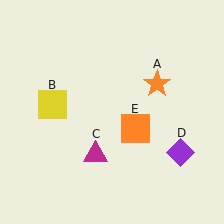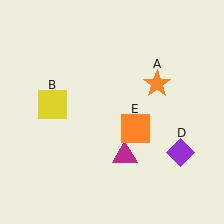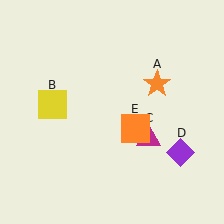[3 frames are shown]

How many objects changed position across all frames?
1 object changed position: magenta triangle (object C).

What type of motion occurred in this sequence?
The magenta triangle (object C) rotated counterclockwise around the center of the scene.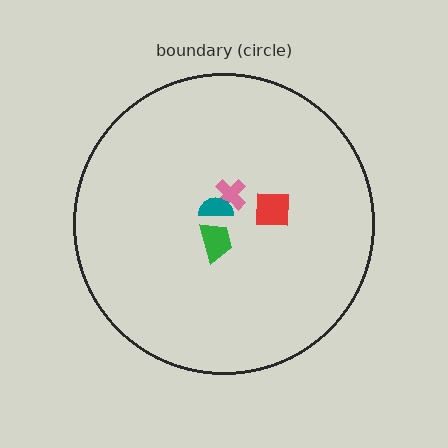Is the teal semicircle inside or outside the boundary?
Inside.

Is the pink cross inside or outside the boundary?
Inside.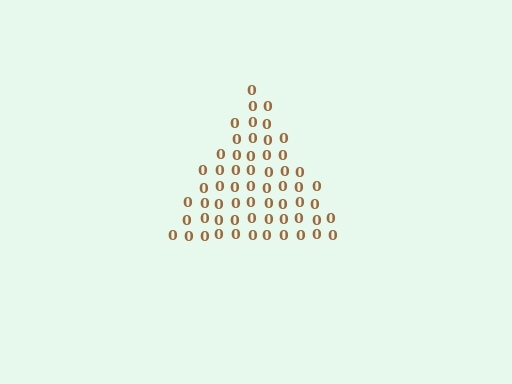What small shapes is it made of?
It is made of small digit 0's.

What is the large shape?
The large shape is a triangle.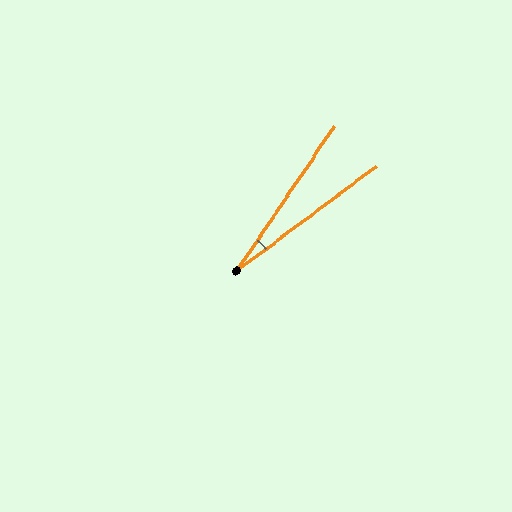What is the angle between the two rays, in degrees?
Approximately 19 degrees.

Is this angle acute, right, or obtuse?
It is acute.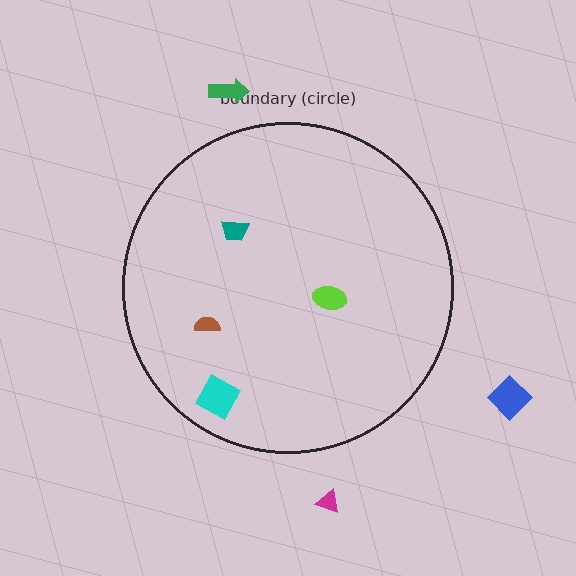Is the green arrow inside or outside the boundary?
Outside.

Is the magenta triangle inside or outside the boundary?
Outside.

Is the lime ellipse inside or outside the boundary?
Inside.